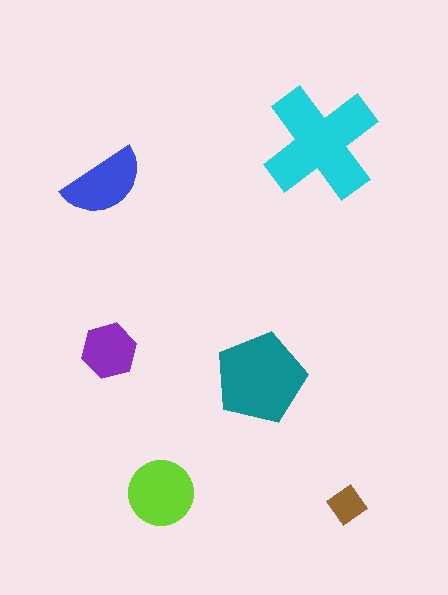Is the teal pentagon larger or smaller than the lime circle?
Larger.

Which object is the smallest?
The brown diamond.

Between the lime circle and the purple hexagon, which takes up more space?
The lime circle.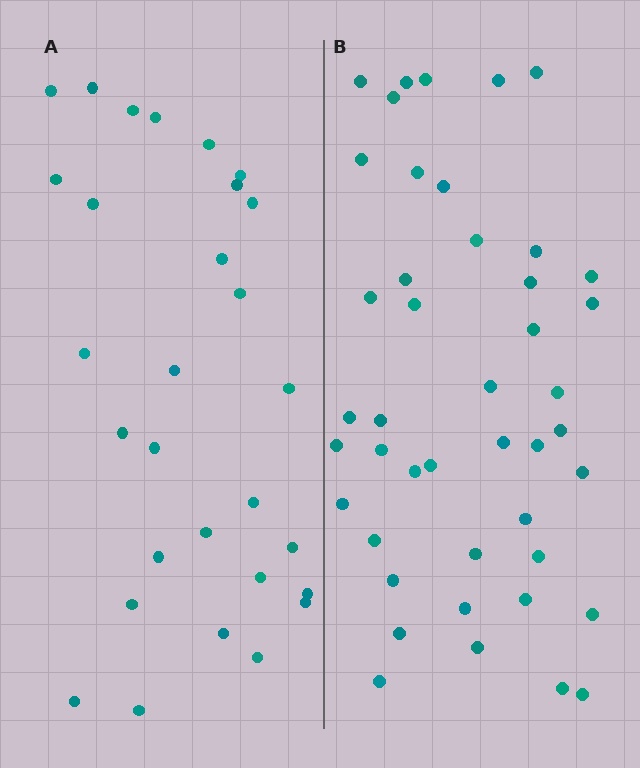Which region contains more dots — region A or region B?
Region B (the right region) has more dots.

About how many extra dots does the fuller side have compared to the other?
Region B has approximately 15 more dots than region A.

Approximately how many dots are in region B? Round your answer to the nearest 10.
About 40 dots. (The exact count is 44, which rounds to 40.)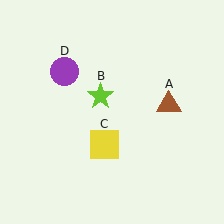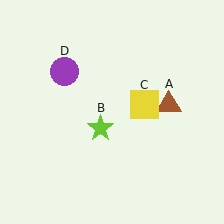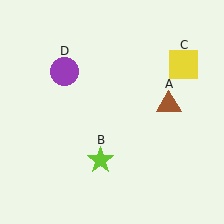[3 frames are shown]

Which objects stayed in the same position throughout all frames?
Brown triangle (object A) and purple circle (object D) remained stationary.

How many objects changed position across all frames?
2 objects changed position: lime star (object B), yellow square (object C).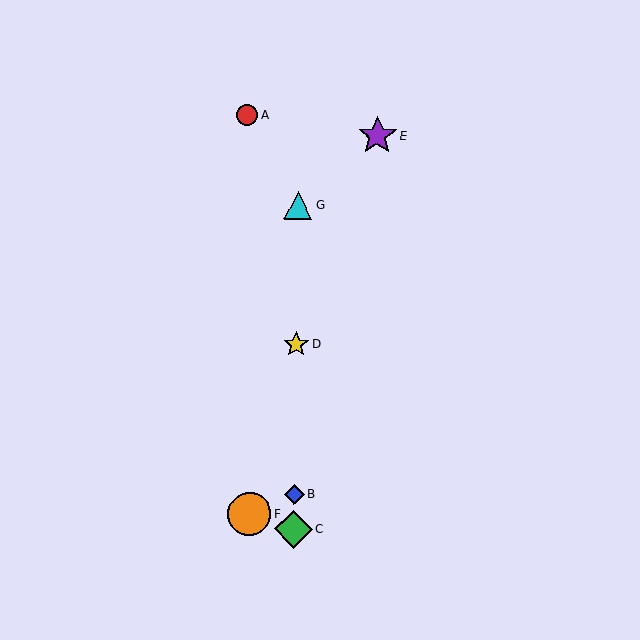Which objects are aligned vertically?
Objects B, C, D, G are aligned vertically.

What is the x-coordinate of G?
Object G is at x≈298.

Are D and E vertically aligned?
No, D is at x≈296 and E is at x≈377.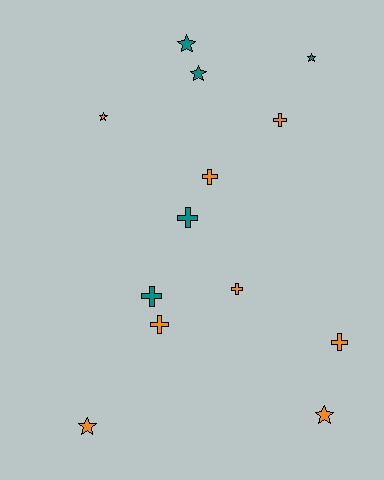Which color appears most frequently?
Orange, with 8 objects.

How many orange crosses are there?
There are 5 orange crosses.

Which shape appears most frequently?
Cross, with 7 objects.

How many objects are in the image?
There are 13 objects.